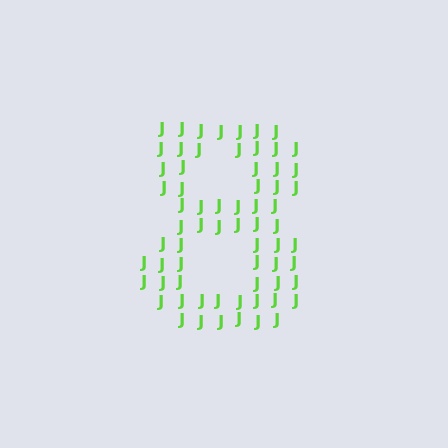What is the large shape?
The large shape is the digit 8.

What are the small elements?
The small elements are letter J's.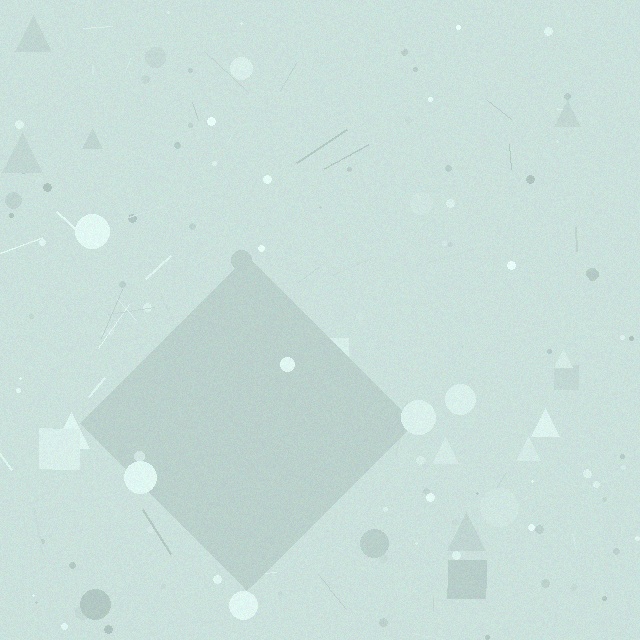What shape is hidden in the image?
A diamond is hidden in the image.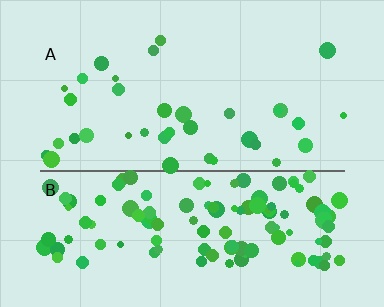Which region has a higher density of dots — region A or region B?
B (the bottom).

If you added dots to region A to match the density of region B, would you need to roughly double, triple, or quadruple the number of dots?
Approximately quadruple.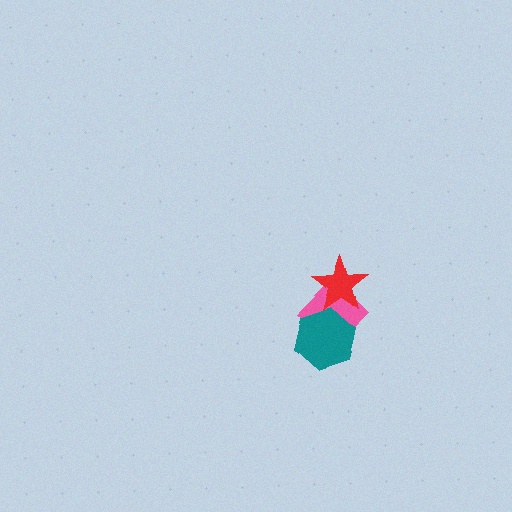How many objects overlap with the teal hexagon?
1 object overlaps with the teal hexagon.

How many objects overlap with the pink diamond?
2 objects overlap with the pink diamond.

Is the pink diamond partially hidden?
Yes, it is partially covered by another shape.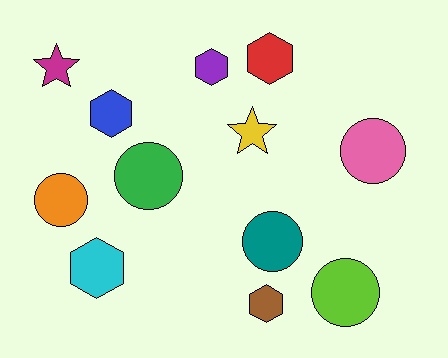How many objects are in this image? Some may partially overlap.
There are 12 objects.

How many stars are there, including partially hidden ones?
There are 2 stars.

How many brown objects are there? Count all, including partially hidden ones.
There is 1 brown object.